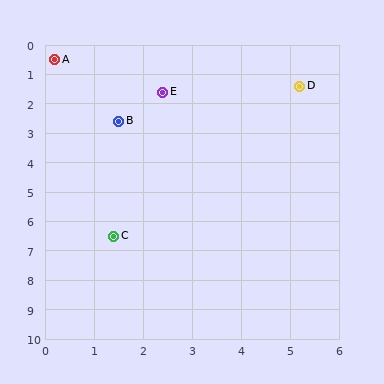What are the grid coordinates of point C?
Point C is at approximately (1.4, 6.5).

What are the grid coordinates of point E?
Point E is at approximately (2.4, 1.6).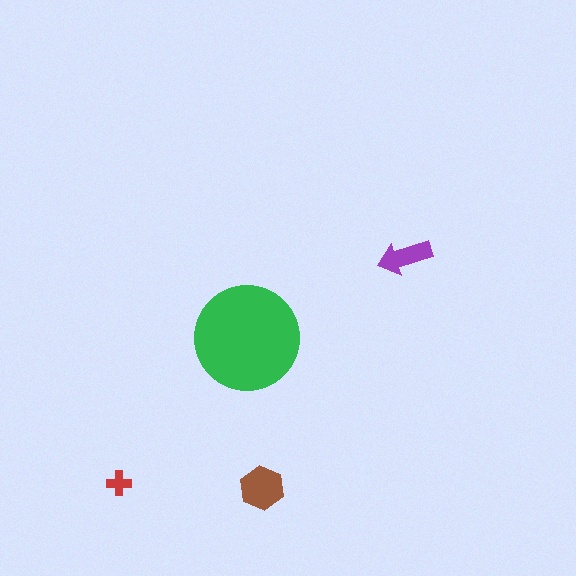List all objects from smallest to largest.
The red cross, the purple arrow, the brown hexagon, the green circle.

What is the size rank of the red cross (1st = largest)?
4th.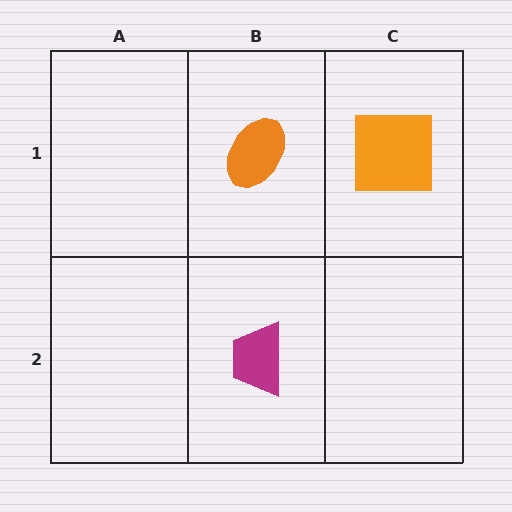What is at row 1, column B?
An orange ellipse.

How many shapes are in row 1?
2 shapes.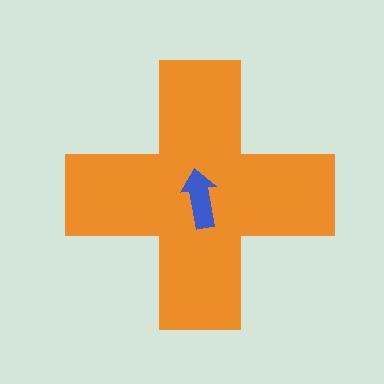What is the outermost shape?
The orange cross.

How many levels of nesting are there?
2.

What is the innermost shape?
The blue arrow.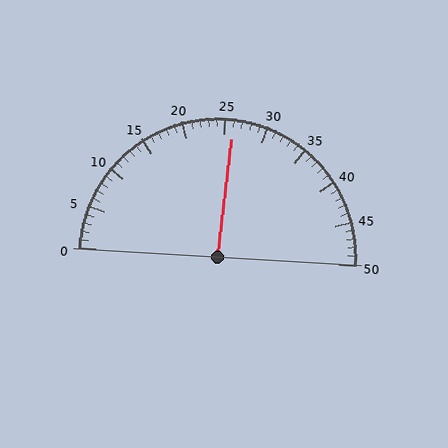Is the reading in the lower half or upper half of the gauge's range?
The reading is in the upper half of the range (0 to 50).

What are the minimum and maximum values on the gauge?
The gauge ranges from 0 to 50.